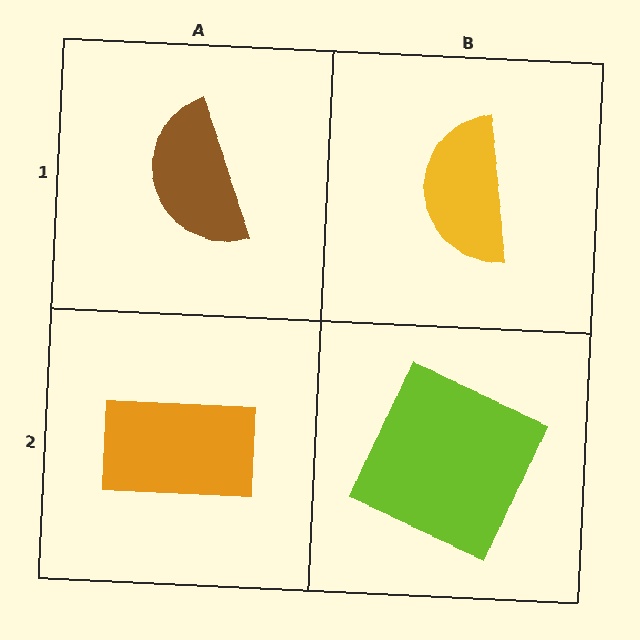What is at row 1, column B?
A yellow semicircle.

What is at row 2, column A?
An orange rectangle.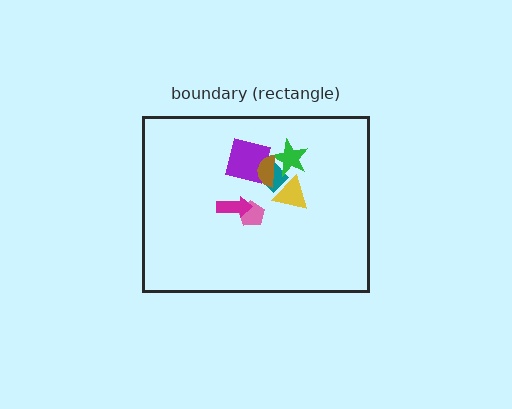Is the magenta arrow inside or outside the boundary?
Inside.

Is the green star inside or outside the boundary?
Inside.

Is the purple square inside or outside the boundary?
Inside.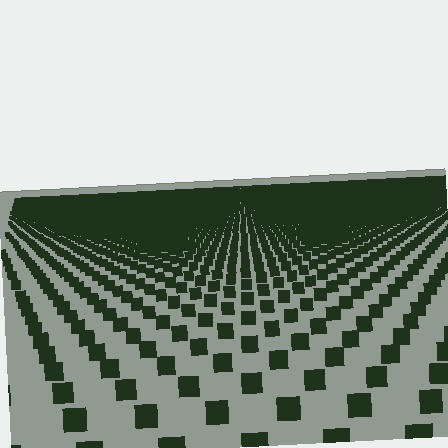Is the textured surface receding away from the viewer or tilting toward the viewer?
The surface is receding away from the viewer. Texture elements get smaller and denser toward the top.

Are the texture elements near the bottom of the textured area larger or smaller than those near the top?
Larger. Near the bottom, elements are closer to the viewer and appear at a bigger on-screen size.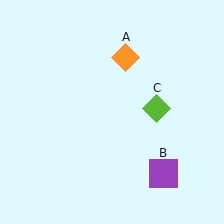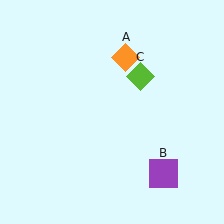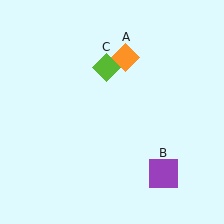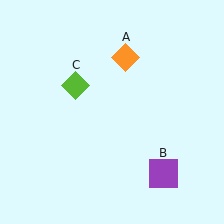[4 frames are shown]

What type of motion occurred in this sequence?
The lime diamond (object C) rotated counterclockwise around the center of the scene.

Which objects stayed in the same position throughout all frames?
Orange diamond (object A) and purple square (object B) remained stationary.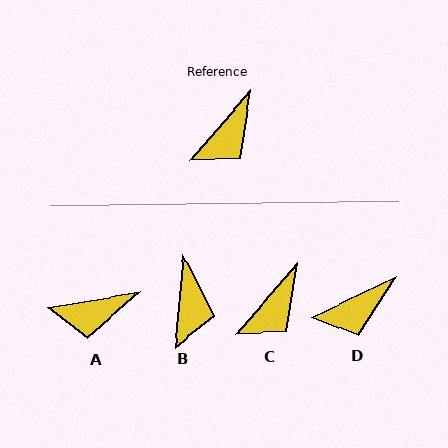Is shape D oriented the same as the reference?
No, it is off by about 24 degrees.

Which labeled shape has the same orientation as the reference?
C.